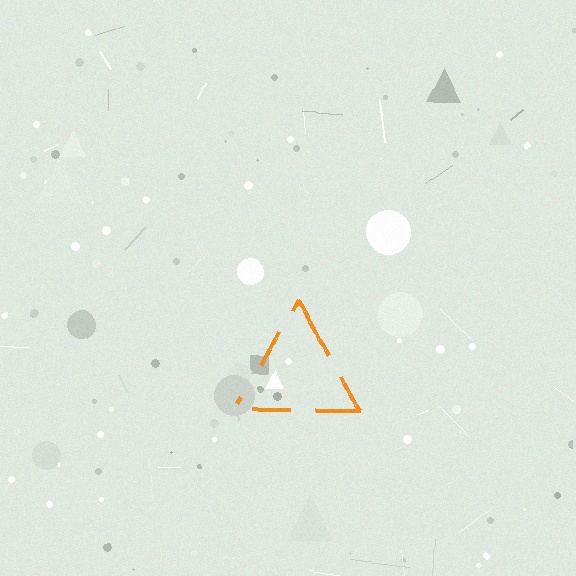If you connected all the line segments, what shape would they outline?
They would outline a triangle.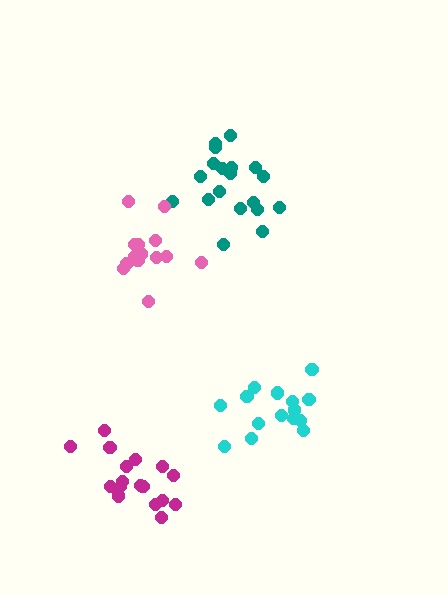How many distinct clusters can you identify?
There are 4 distinct clusters.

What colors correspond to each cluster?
The clusters are colored: magenta, cyan, teal, pink.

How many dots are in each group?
Group 1: 17 dots, Group 2: 15 dots, Group 3: 19 dots, Group 4: 14 dots (65 total).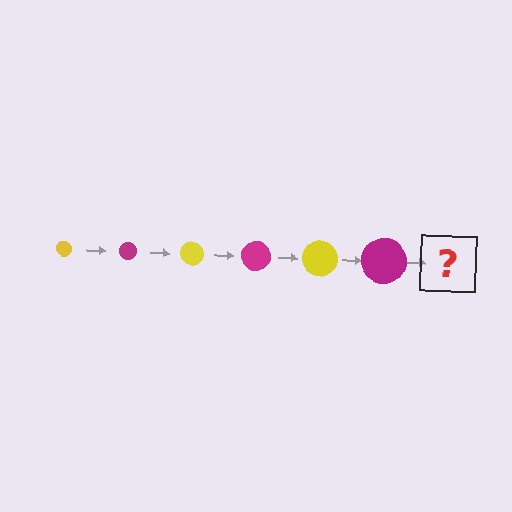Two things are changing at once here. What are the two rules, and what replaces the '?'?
The two rules are that the circle grows larger each step and the color cycles through yellow and magenta. The '?' should be a yellow circle, larger than the previous one.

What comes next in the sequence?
The next element should be a yellow circle, larger than the previous one.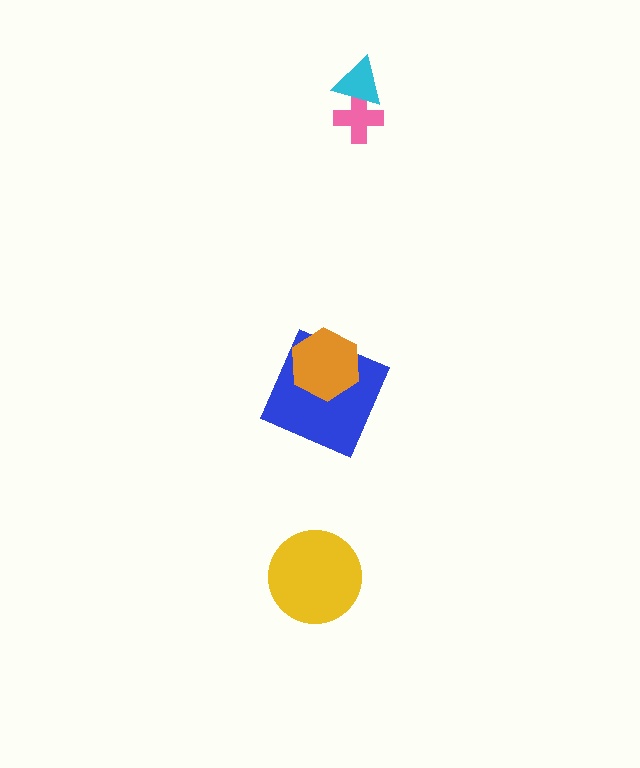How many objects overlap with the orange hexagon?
1 object overlaps with the orange hexagon.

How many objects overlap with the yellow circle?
0 objects overlap with the yellow circle.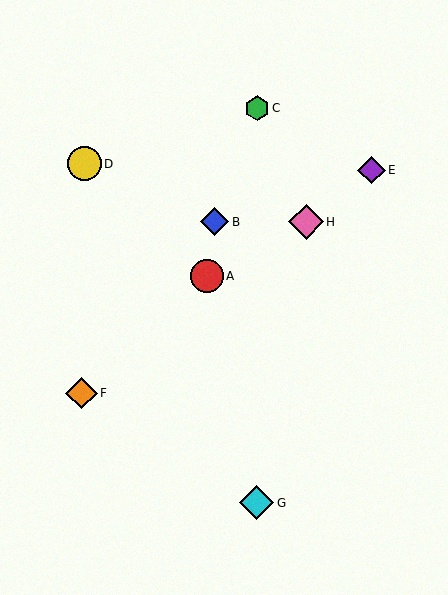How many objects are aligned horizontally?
2 objects (B, H) are aligned horizontally.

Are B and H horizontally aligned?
Yes, both are at y≈222.